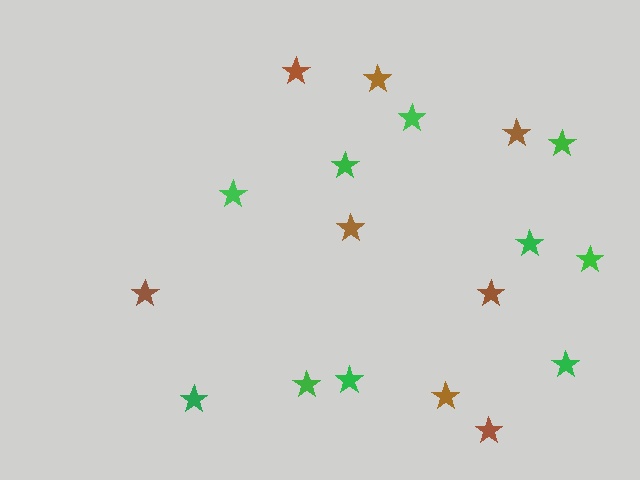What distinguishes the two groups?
There are 2 groups: one group of brown stars (8) and one group of green stars (10).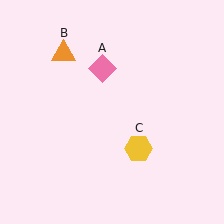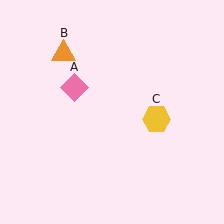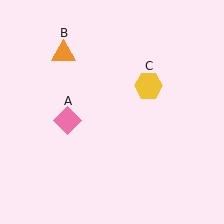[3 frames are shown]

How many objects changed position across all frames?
2 objects changed position: pink diamond (object A), yellow hexagon (object C).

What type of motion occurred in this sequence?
The pink diamond (object A), yellow hexagon (object C) rotated counterclockwise around the center of the scene.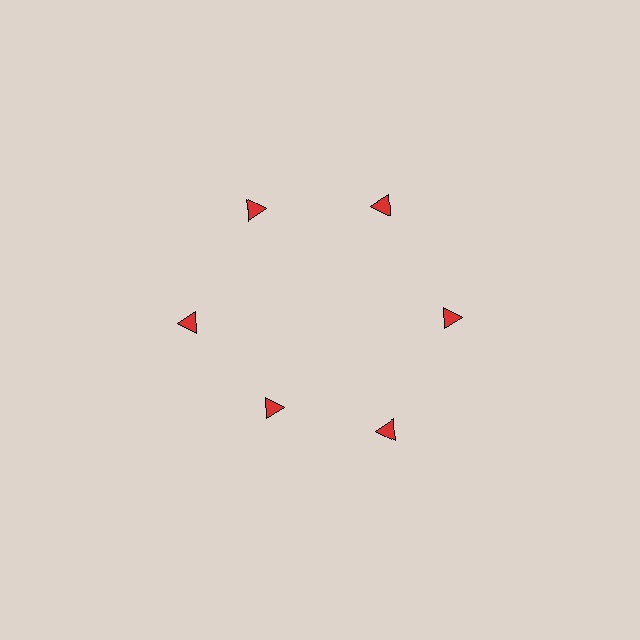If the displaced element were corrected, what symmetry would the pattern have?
It would have 6-fold rotational symmetry — the pattern would map onto itself every 60 degrees.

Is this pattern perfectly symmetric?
No. The 6 red triangles are arranged in a ring, but one element near the 7 o'clock position is pulled inward toward the center, breaking the 6-fold rotational symmetry.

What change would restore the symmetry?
The symmetry would be restored by moving it outward, back onto the ring so that all 6 triangles sit at equal angles and equal distance from the center.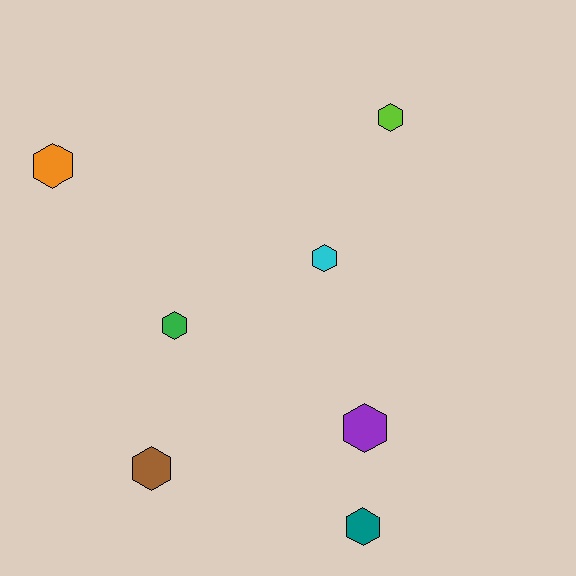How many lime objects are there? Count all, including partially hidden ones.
There is 1 lime object.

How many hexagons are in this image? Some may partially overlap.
There are 7 hexagons.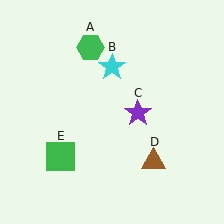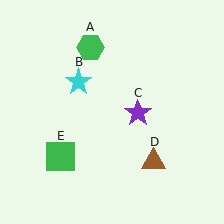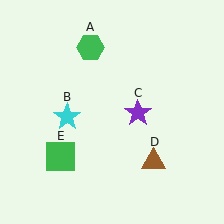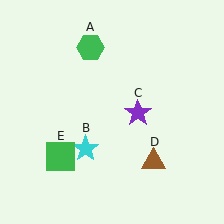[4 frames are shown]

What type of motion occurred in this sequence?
The cyan star (object B) rotated counterclockwise around the center of the scene.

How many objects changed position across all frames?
1 object changed position: cyan star (object B).